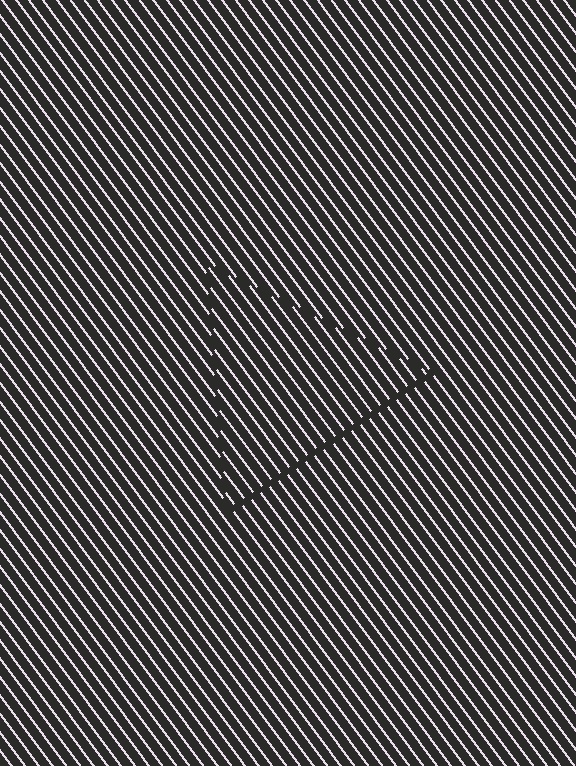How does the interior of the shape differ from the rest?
The interior of the shape contains the same grating, shifted by half a period — the contour is defined by the phase discontinuity where line-ends from the inner and outer gratings abut.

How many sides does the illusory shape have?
3 sides — the line-ends trace a triangle.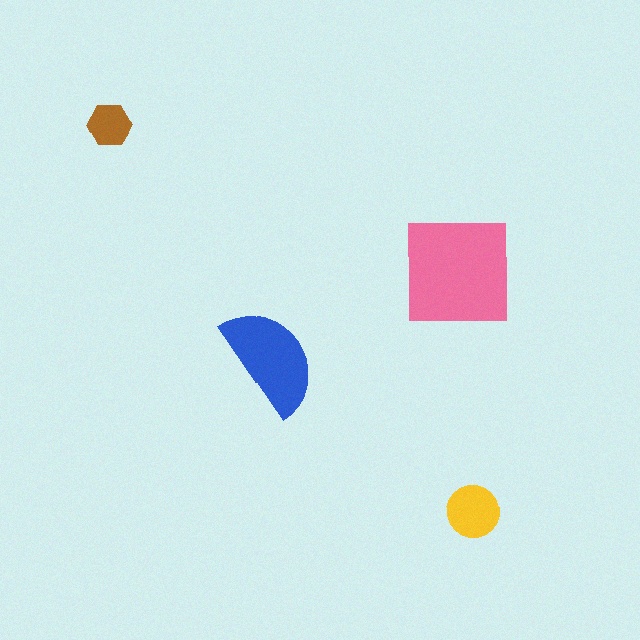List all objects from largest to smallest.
The pink square, the blue semicircle, the yellow circle, the brown hexagon.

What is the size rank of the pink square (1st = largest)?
1st.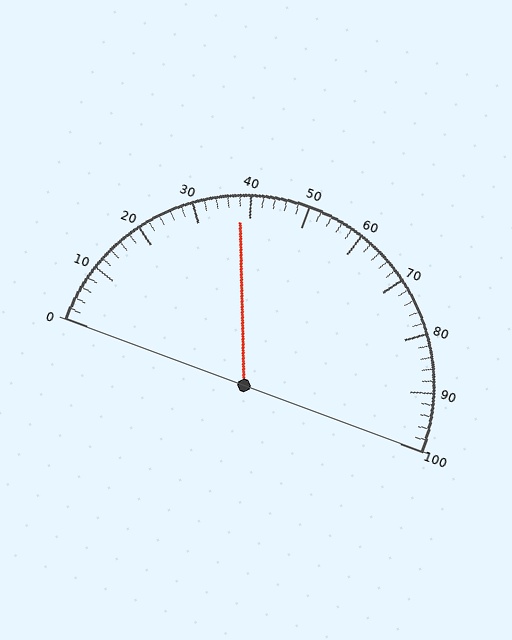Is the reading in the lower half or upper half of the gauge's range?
The reading is in the lower half of the range (0 to 100).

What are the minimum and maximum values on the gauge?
The gauge ranges from 0 to 100.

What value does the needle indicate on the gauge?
The needle indicates approximately 38.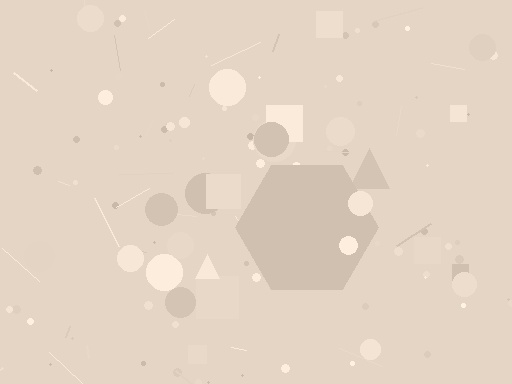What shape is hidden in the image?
A hexagon is hidden in the image.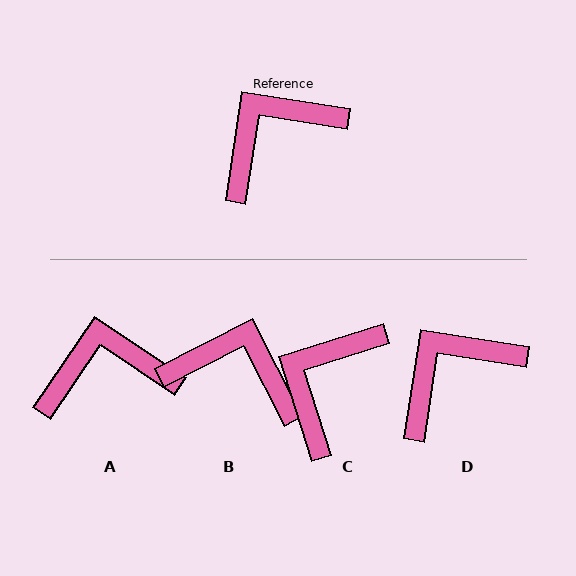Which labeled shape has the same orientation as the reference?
D.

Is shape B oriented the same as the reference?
No, it is off by about 54 degrees.